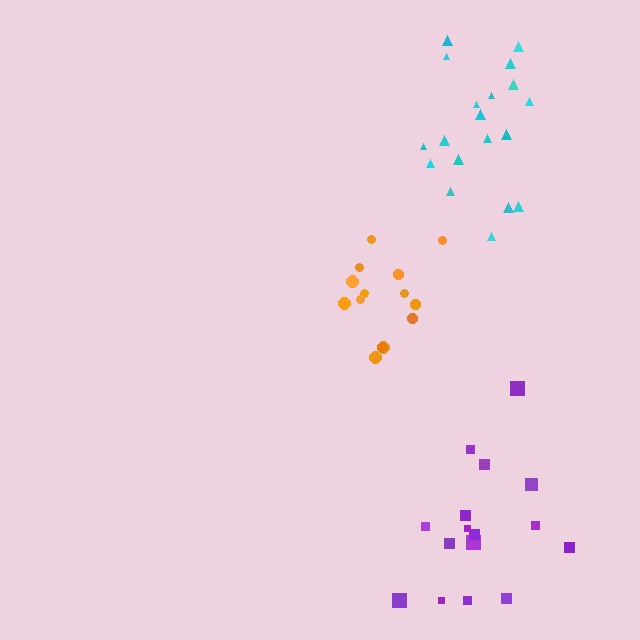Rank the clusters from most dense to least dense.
orange, cyan, purple.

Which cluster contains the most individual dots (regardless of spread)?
Cyan (19).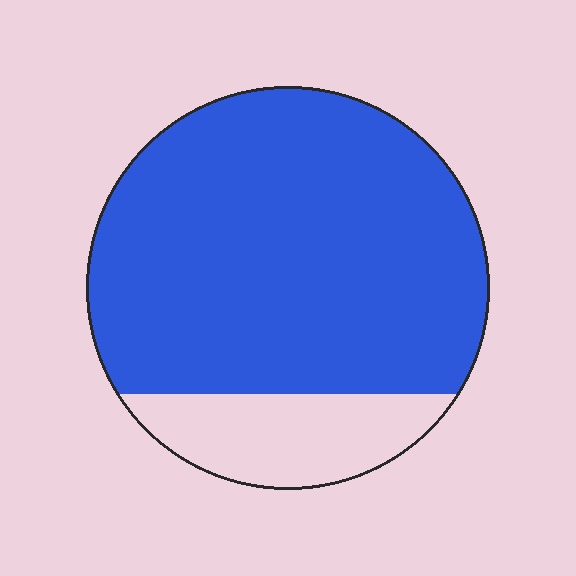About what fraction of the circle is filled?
About five sixths (5/6).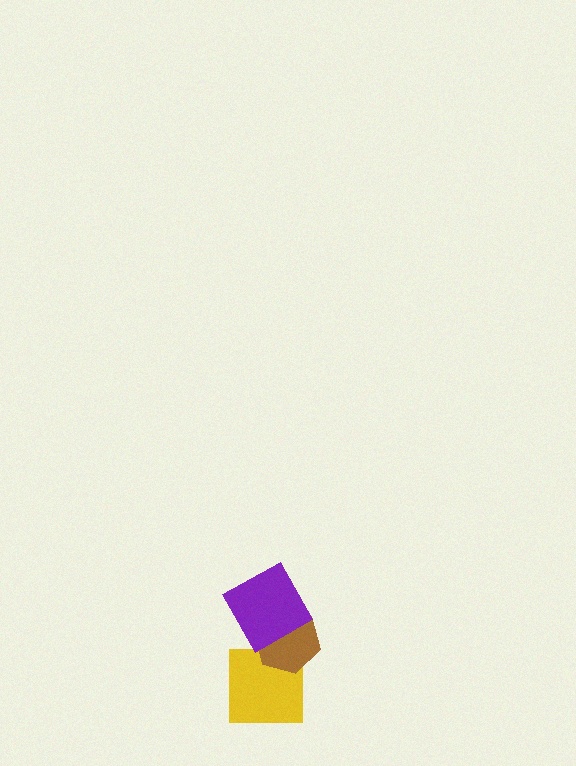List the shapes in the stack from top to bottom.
From top to bottom: the purple square, the brown hexagon, the yellow square.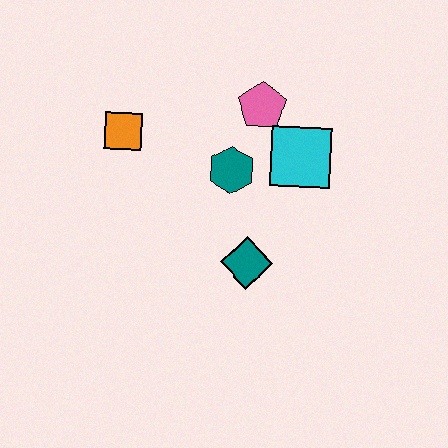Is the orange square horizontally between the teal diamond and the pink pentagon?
No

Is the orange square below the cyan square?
No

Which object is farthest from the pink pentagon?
The teal diamond is farthest from the pink pentagon.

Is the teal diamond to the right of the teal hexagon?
Yes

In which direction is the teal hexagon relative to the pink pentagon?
The teal hexagon is below the pink pentagon.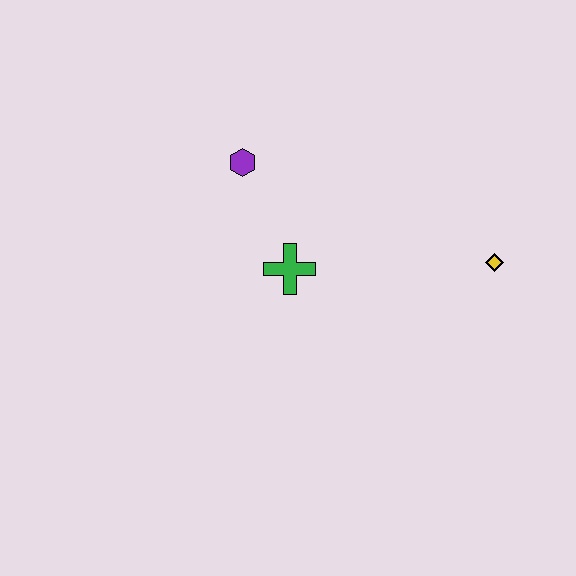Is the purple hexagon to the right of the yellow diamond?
No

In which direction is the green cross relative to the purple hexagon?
The green cross is below the purple hexagon.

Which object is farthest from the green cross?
The yellow diamond is farthest from the green cross.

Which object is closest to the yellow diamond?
The green cross is closest to the yellow diamond.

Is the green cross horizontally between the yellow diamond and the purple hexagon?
Yes